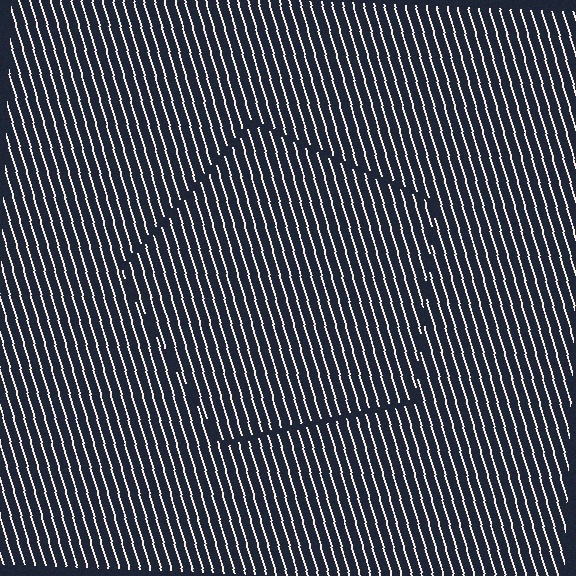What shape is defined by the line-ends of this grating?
An illusory pentagon. The interior of the shape contains the same grating, shifted by half a period — the contour is defined by the phase discontinuity where line-ends from the inner and outer gratings abut.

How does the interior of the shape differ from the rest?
The interior of the shape contains the same grating, shifted by half a period — the contour is defined by the phase discontinuity where line-ends from the inner and outer gratings abut.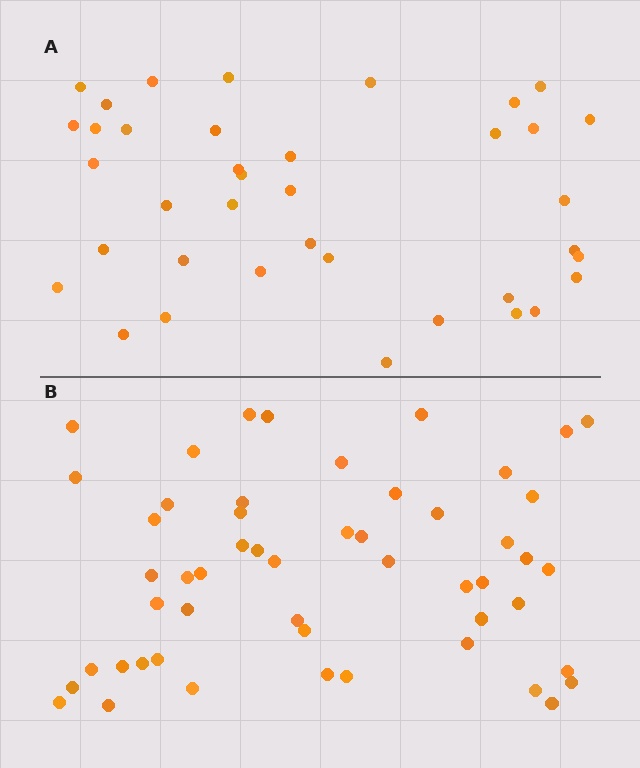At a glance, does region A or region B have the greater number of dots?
Region B (the bottom region) has more dots.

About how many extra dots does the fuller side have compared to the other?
Region B has approximately 15 more dots than region A.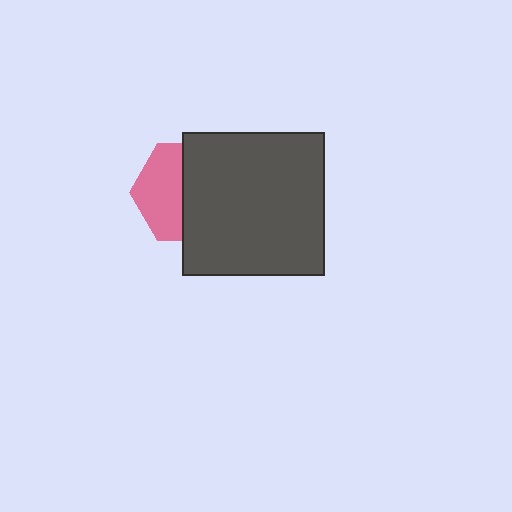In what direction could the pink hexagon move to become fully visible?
The pink hexagon could move left. That would shift it out from behind the dark gray square entirely.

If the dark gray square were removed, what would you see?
You would see the complete pink hexagon.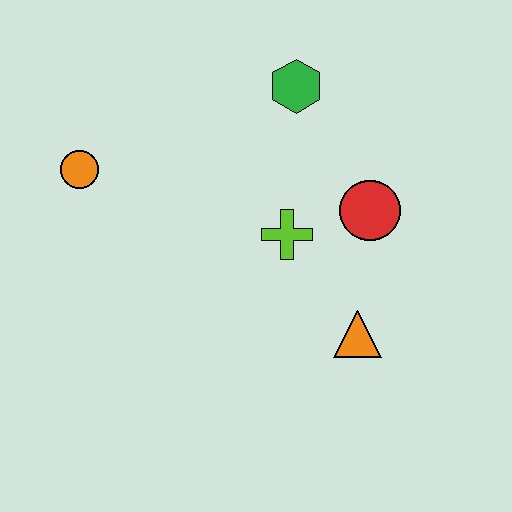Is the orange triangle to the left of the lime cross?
No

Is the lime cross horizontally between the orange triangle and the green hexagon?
No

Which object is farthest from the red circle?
The orange circle is farthest from the red circle.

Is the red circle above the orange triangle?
Yes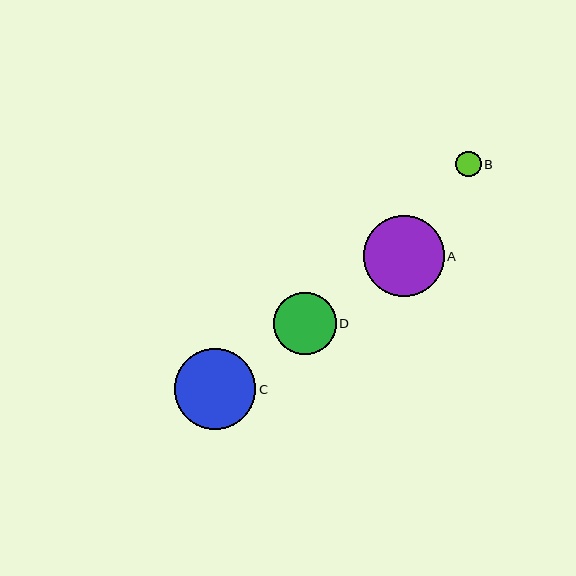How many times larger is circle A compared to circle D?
Circle A is approximately 1.3 times the size of circle D.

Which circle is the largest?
Circle C is the largest with a size of approximately 81 pixels.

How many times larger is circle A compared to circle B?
Circle A is approximately 3.2 times the size of circle B.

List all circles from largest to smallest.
From largest to smallest: C, A, D, B.